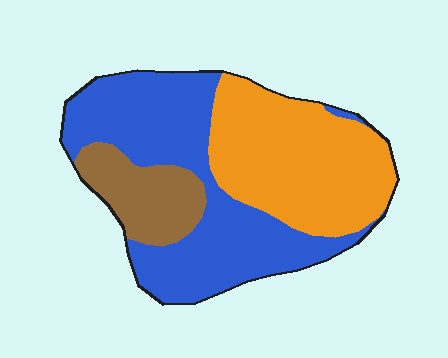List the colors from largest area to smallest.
From largest to smallest: blue, orange, brown.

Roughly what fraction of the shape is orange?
Orange covers 38% of the shape.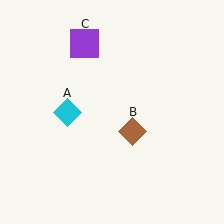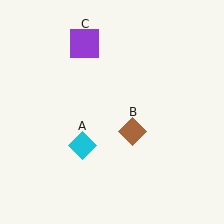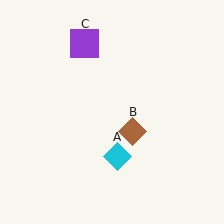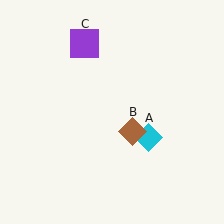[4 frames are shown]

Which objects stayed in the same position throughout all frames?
Brown diamond (object B) and purple square (object C) remained stationary.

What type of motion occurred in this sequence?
The cyan diamond (object A) rotated counterclockwise around the center of the scene.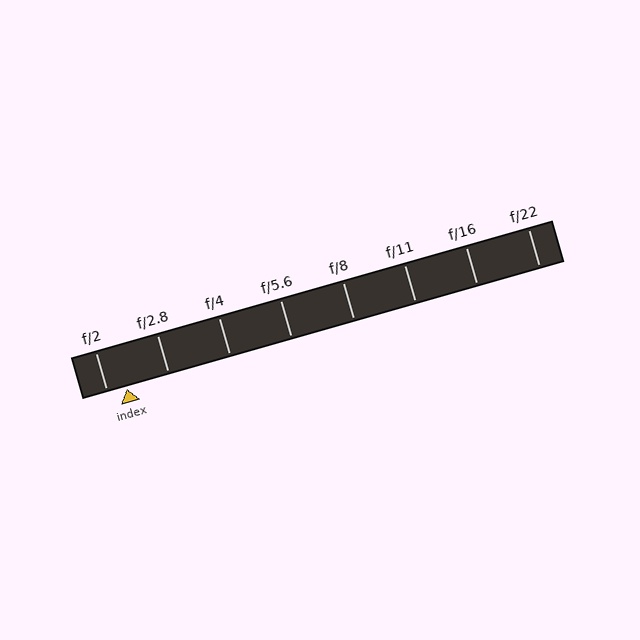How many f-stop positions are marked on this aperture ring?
There are 8 f-stop positions marked.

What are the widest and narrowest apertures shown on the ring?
The widest aperture shown is f/2 and the narrowest is f/22.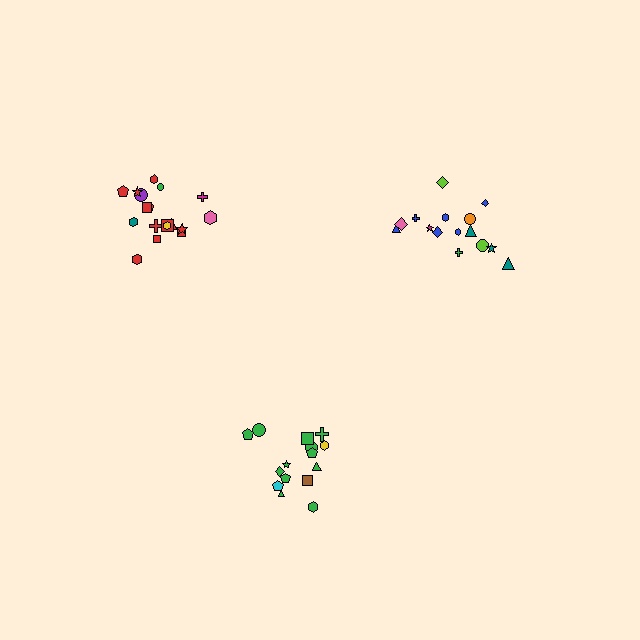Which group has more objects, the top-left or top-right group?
The top-left group.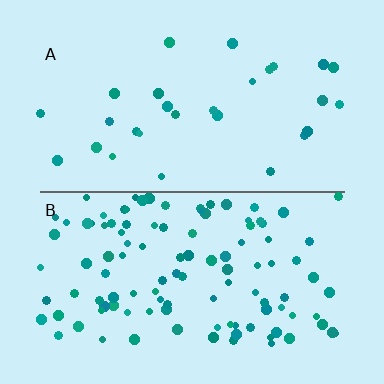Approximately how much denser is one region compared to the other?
Approximately 3.8× — region B over region A.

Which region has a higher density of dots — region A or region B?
B (the bottom).